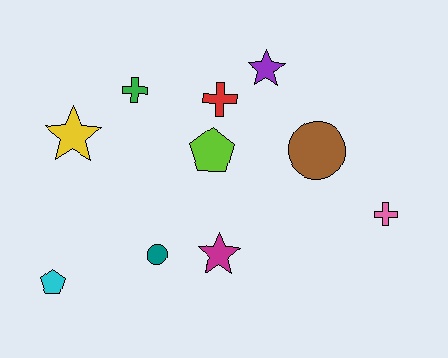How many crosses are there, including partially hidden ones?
There are 3 crosses.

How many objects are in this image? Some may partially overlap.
There are 10 objects.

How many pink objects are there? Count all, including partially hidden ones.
There is 1 pink object.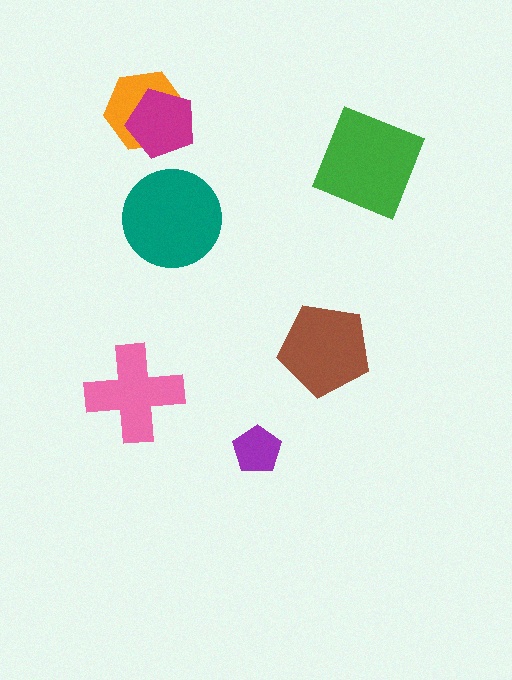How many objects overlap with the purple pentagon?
0 objects overlap with the purple pentagon.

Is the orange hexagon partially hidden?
Yes, it is partially covered by another shape.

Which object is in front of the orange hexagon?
The magenta pentagon is in front of the orange hexagon.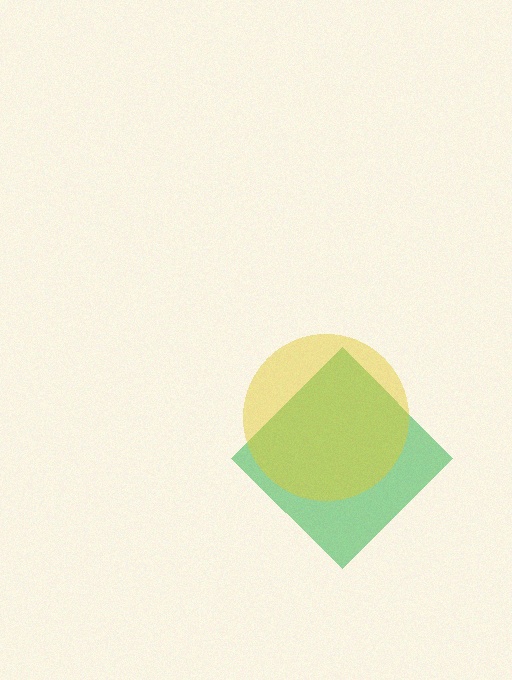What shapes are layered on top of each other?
The layered shapes are: a green diamond, a yellow circle.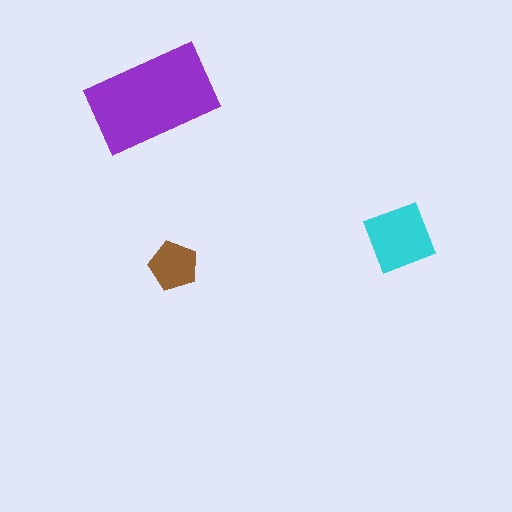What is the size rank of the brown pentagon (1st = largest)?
3rd.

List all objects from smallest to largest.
The brown pentagon, the cyan diamond, the purple rectangle.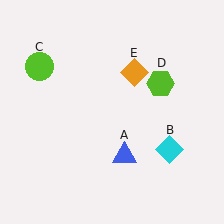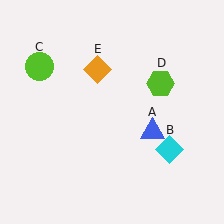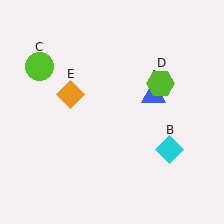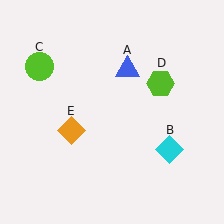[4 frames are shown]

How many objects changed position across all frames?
2 objects changed position: blue triangle (object A), orange diamond (object E).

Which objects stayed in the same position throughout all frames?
Cyan diamond (object B) and lime circle (object C) and lime hexagon (object D) remained stationary.